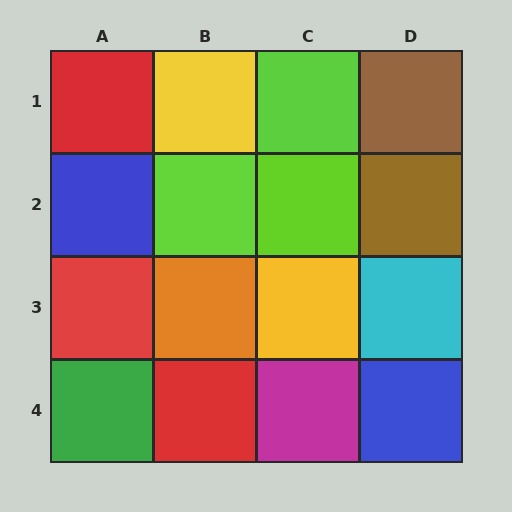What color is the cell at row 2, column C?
Lime.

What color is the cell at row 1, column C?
Lime.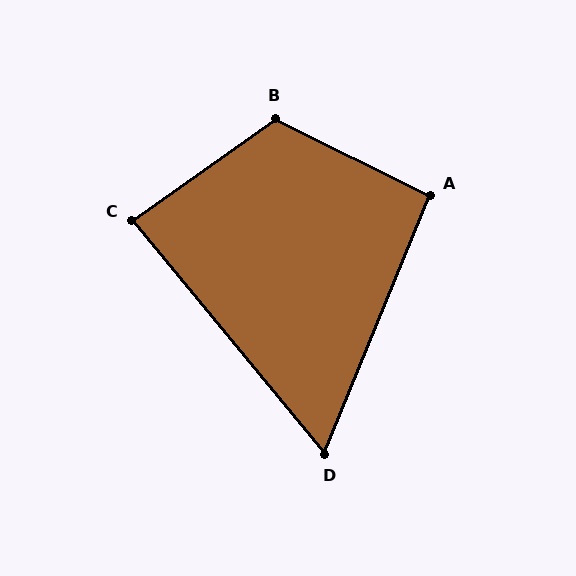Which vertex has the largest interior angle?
B, at approximately 118 degrees.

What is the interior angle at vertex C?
Approximately 86 degrees (approximately right).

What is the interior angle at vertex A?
Approximately 94 degrees (approximately right).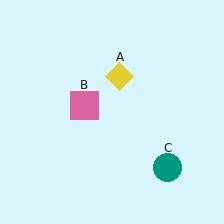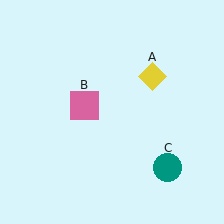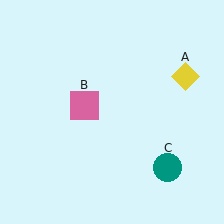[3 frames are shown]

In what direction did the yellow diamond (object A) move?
The yellow diamond (object A) moved right.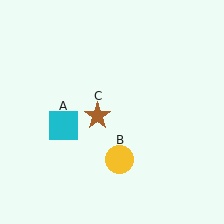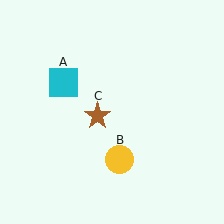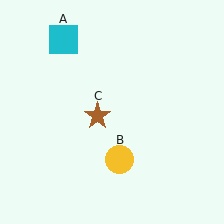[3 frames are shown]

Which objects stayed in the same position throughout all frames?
Yellow circle (object B) and brown star (object C) remained stationary.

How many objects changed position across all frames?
1 object changed position: cyan square (object A).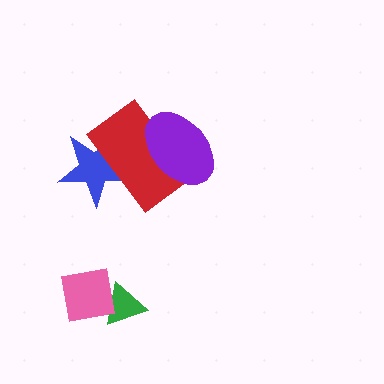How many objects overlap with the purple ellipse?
1 object overlaps with the purple ellipse.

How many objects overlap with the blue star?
1 object overlaps with the blue star.